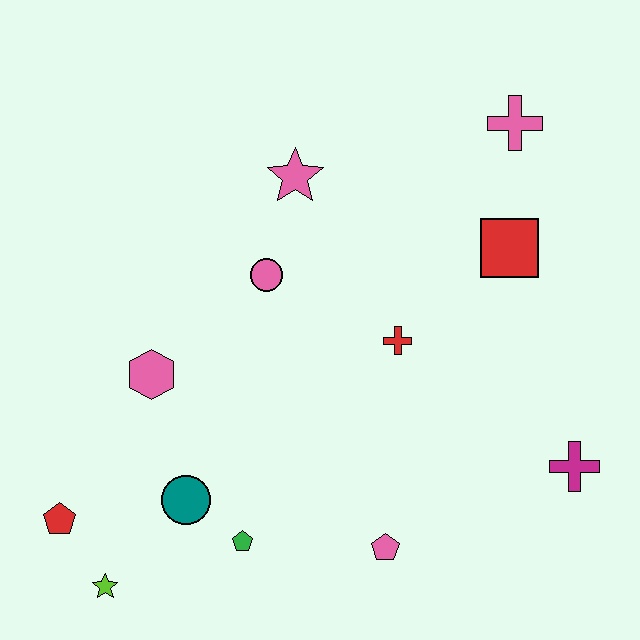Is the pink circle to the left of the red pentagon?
No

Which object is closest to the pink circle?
The pink star is closest to the pink circle.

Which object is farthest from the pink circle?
The magenta cross is farthest from the pink circle.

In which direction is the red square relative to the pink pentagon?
The red square is above the pink pentagon.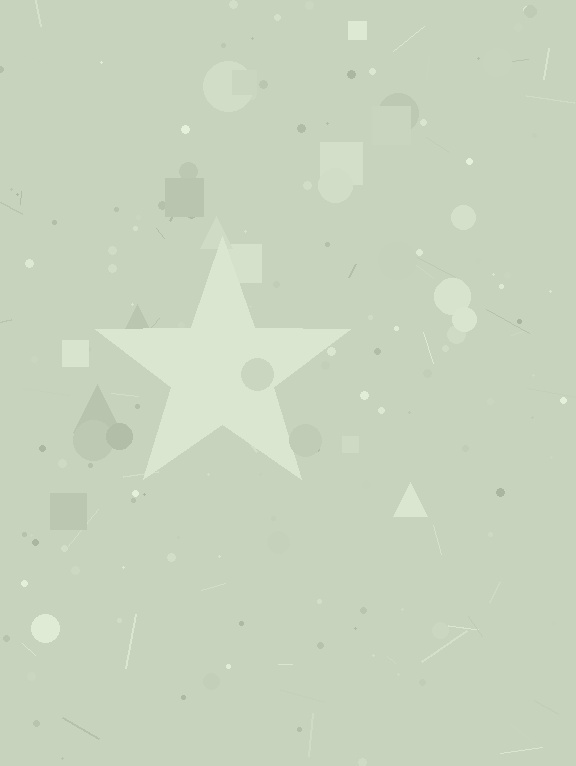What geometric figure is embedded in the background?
A star is embedded in the background.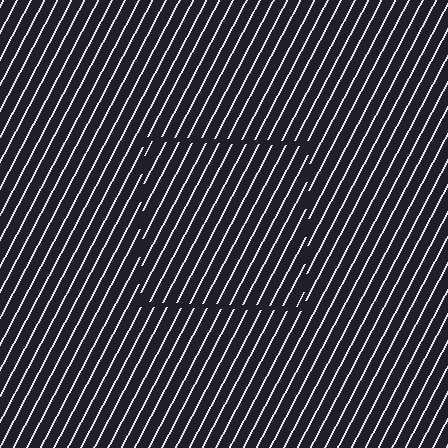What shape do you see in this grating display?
An illusory square. The interior of the shape contains the same grating, shifted by half a period — the contour is defined by the phase discontinuity where line-ends from the inner and outer gratings abut.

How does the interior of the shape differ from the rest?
The interior of the shape contains the same grating, shifted by half a period — the contour is defined by the phase discontinuity where line-ends from the inner and outer gratings abut.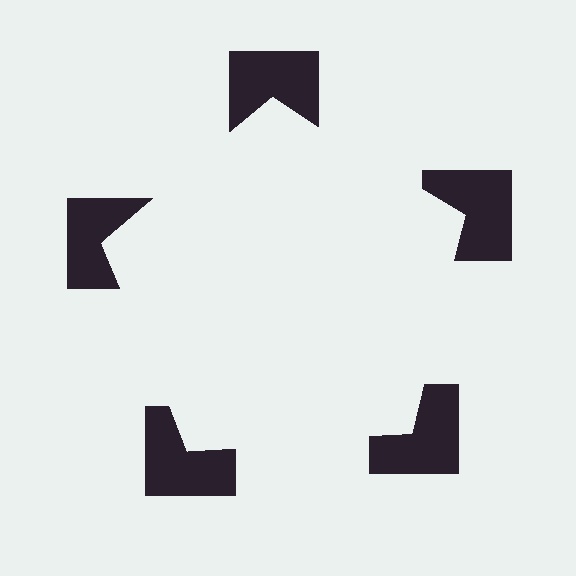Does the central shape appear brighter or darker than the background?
It typically appears slightly brighter than the background, even though no actual brightness change is drawn.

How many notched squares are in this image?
There are 5 — one at each vertex of the illusory pentagon.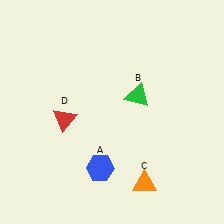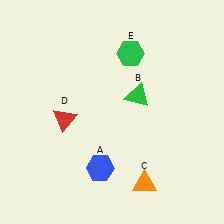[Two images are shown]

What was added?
A green hexagon (E) was added in Image 2.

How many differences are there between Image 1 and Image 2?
There is 1 difference between the two images.